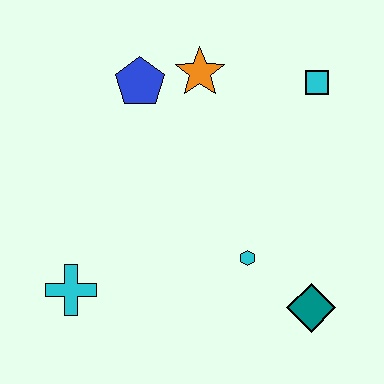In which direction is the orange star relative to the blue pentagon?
The orange star is to the right of the blue pentagon.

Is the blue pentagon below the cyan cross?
No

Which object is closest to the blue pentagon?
The orange star is closest to the blue pentagon.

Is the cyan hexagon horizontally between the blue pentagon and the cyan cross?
No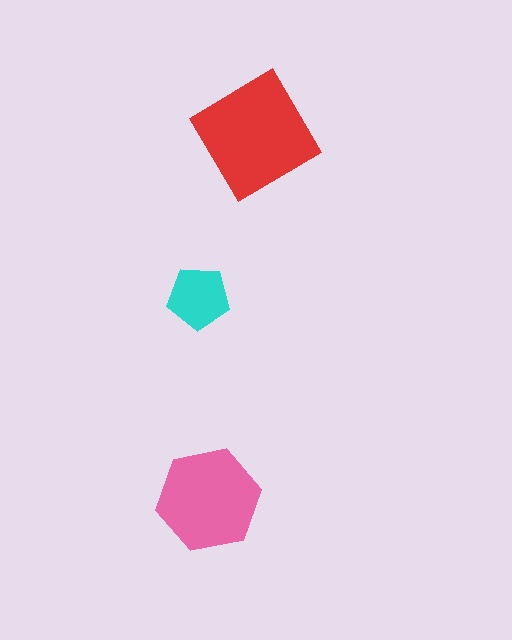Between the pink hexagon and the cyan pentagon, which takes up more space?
The pink hexagon.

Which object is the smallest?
The cyan pentagon.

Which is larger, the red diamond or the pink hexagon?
The red diamond.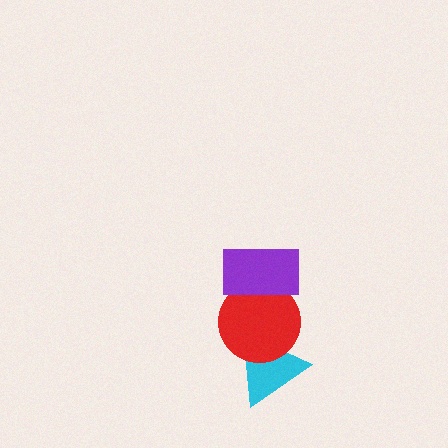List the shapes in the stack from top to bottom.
From top to bottom: the purple rectangle, the red circle, the cyan triangle.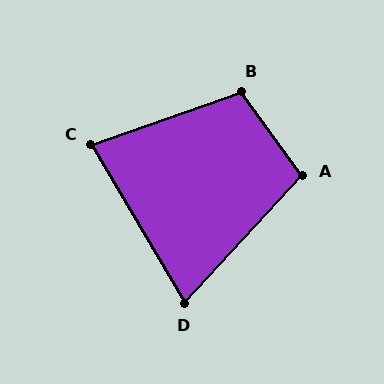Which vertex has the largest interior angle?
B, at approximately 107 degrees.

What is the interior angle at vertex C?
Approximately 79 degrees (acute).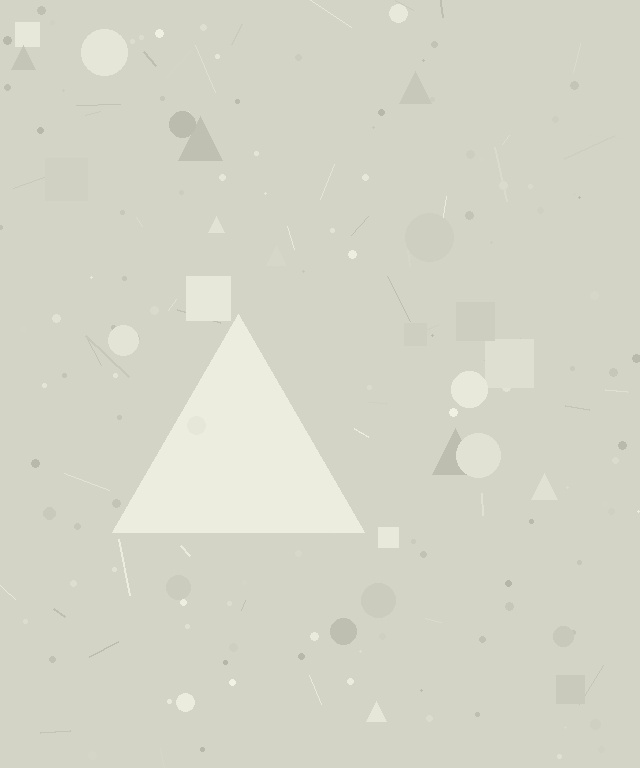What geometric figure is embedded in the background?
A triangle is embedded in the background.